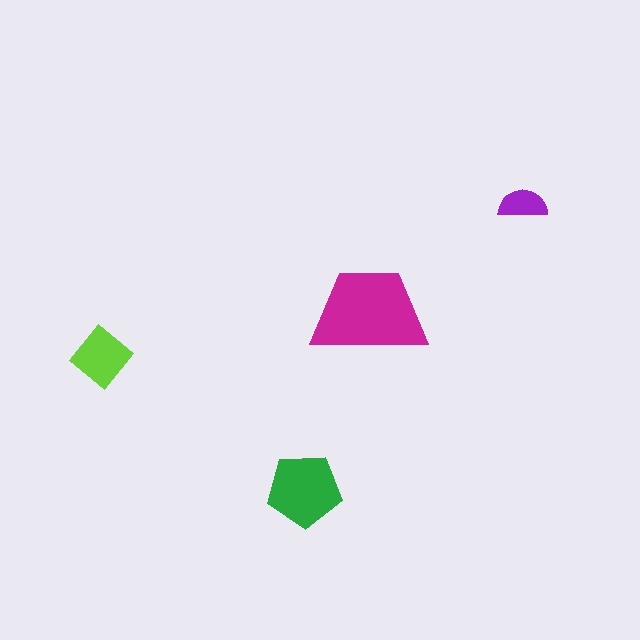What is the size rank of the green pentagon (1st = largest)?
2nd.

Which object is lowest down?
The green pentagon is bottommost.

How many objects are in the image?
There are 4 objects in the image.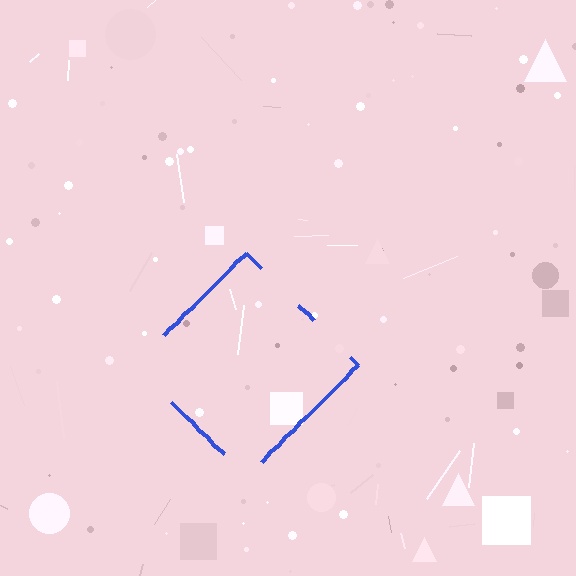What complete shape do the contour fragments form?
The contour fragments form a diamond.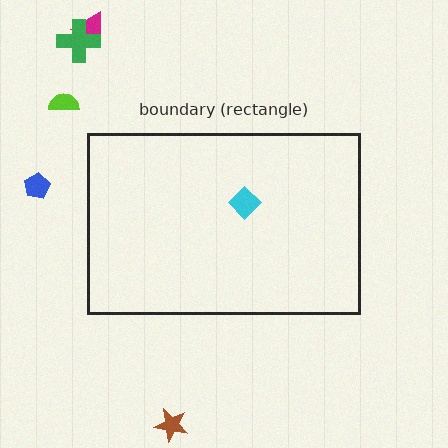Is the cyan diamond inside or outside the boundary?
Inside.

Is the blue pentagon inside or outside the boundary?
Outside.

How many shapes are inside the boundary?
1 inside, 5 outside.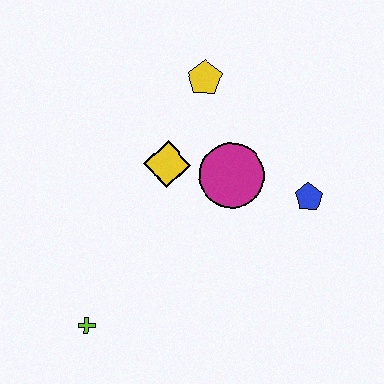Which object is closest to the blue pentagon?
The magenta circle is closest to the blue pentagon.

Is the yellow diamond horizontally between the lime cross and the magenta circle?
Yes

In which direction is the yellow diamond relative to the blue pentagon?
The yellow diamond is to the left of the blue pentagon.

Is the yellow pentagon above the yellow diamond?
Yes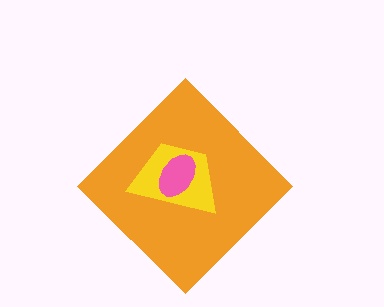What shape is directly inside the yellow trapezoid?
The pink ellipse.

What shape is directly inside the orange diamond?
The yellow trapezoid.